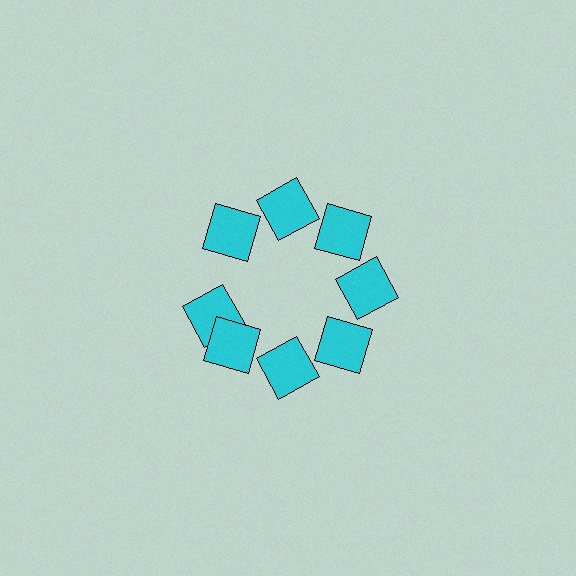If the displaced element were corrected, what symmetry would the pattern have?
It would have 8-fold rotational symmetry — the pattern would map onto itself every 45 degrees.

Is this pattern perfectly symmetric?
No. The 8 cyan squares are arranged in a ring, but one element near the 9 o'clock position is rotated out of alignment along the ring, breaking the 8-fold rotational symmetry.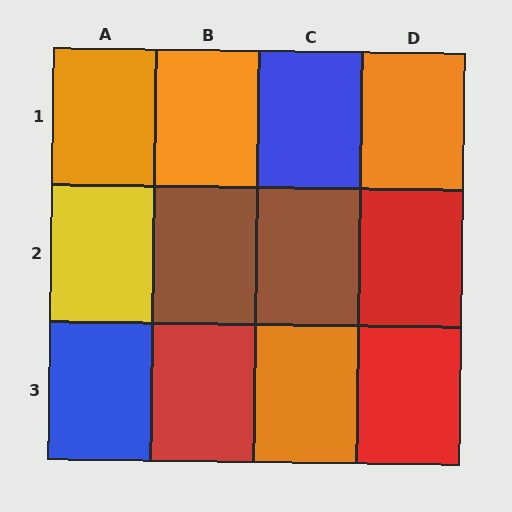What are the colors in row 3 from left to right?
Blue, red, orange, red.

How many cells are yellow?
1 cell is yellow.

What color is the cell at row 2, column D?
Red.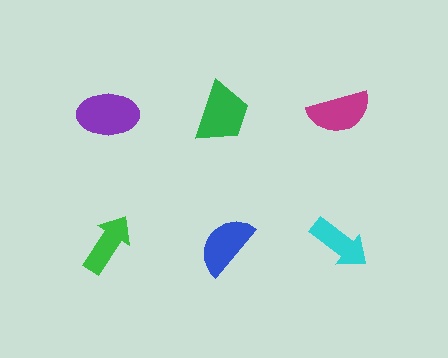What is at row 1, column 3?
A magenta semicircle.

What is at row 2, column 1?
A green arrow.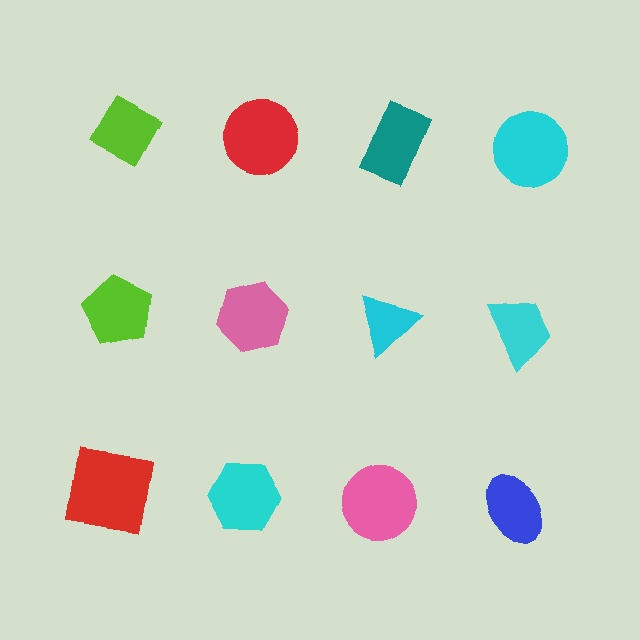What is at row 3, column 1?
A red square.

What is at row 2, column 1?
A lime pentagon.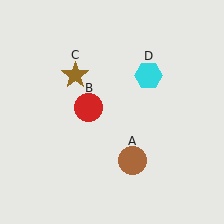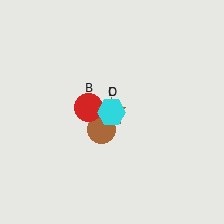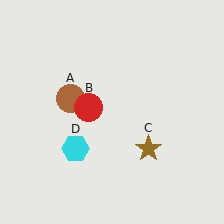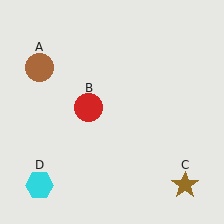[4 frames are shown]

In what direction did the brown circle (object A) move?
The brown circle (object A) moved up and to the left.